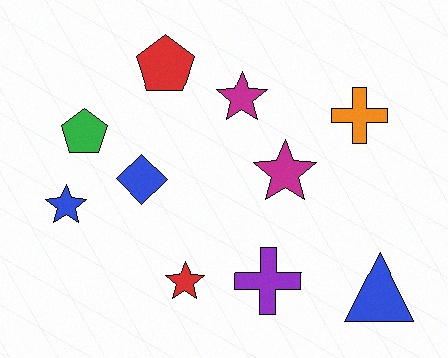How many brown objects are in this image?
There are no brown objects.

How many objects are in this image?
There are 10 objects.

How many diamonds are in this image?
There is 1 diamond.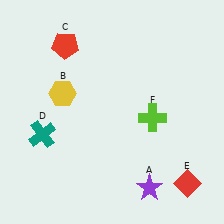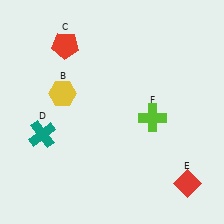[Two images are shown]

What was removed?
The purple star (A) was removed in Image 2.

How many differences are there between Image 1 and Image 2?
There is 1 difference between the two images.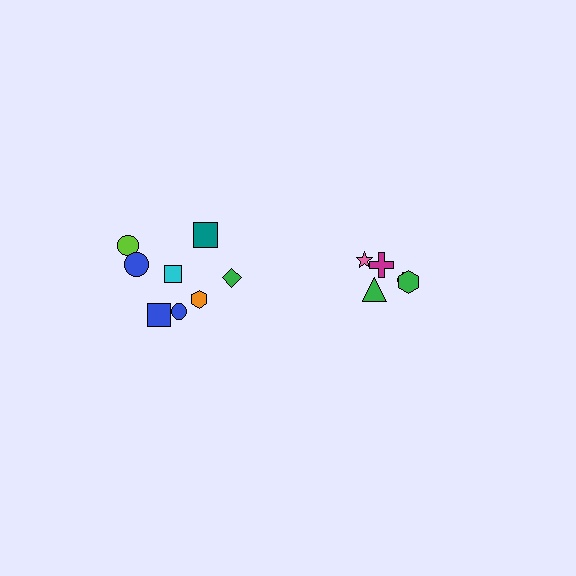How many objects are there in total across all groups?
There are 13 objects.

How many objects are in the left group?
There are 8 objects.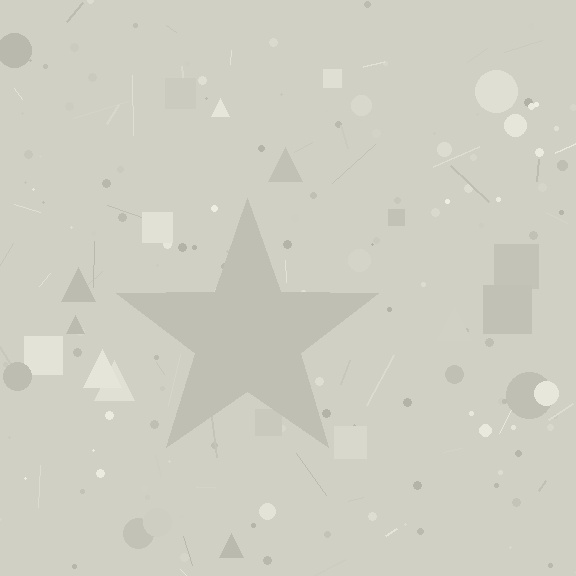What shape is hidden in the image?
A star is hidden in the image.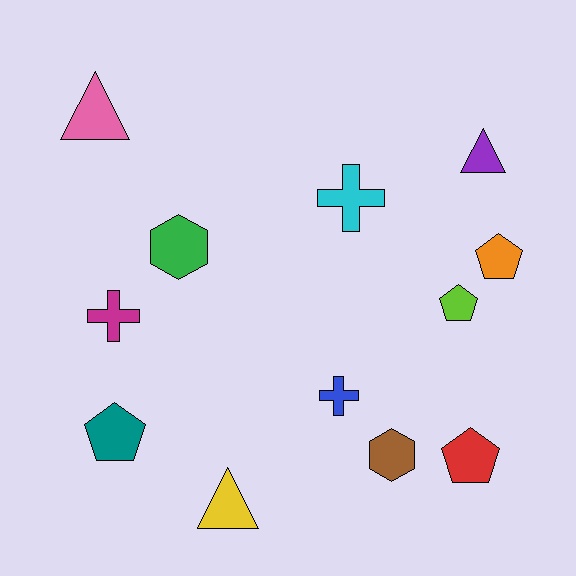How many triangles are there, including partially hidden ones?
There are 3 triangles.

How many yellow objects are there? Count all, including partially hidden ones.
There is 1 yellow object.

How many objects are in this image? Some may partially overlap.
There are 12 objects.